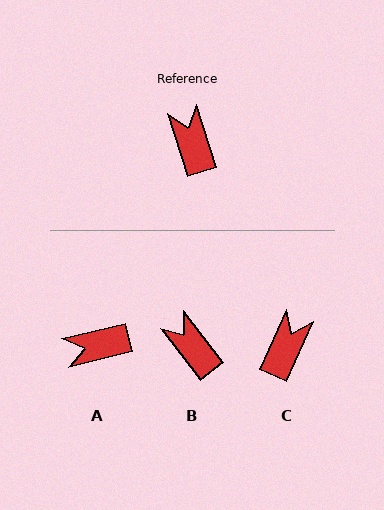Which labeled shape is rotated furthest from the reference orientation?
A, about 86 degrees away.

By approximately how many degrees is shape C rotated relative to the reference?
Approximately 41 degrees clockwise.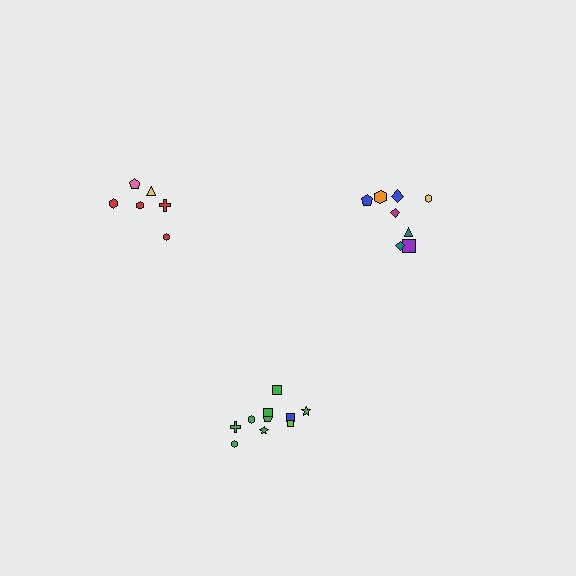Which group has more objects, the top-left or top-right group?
The top-right group.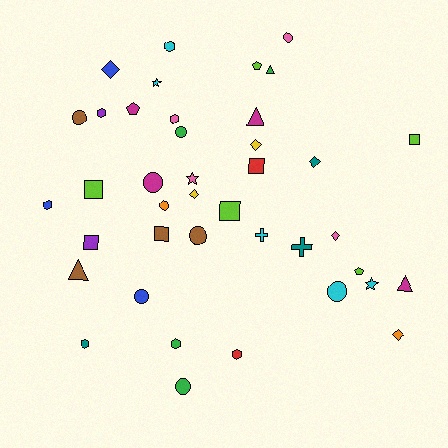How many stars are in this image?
There are 3 stars.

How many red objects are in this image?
There are 2 red objects.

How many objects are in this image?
There are 40 objects.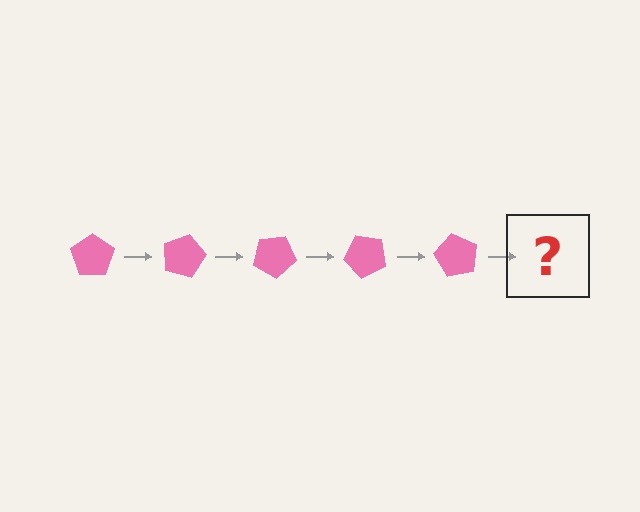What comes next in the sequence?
The next element should be a pink pentagon rotated 75 degrees.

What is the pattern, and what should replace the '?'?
The pattern is that the pentagon rotates 15 degrees each step. The '?' should be a pink pentagon rotated 75 degrees.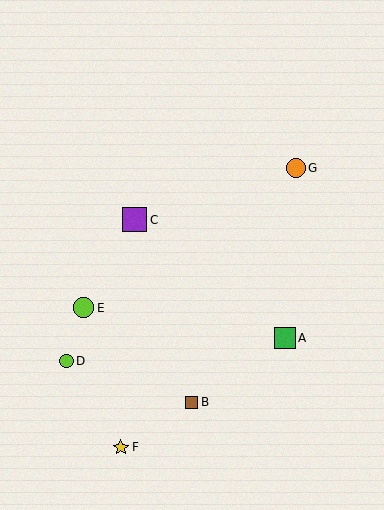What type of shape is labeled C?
Shape C is a purple square.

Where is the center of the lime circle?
The center of the lime circle is at (67, 361).